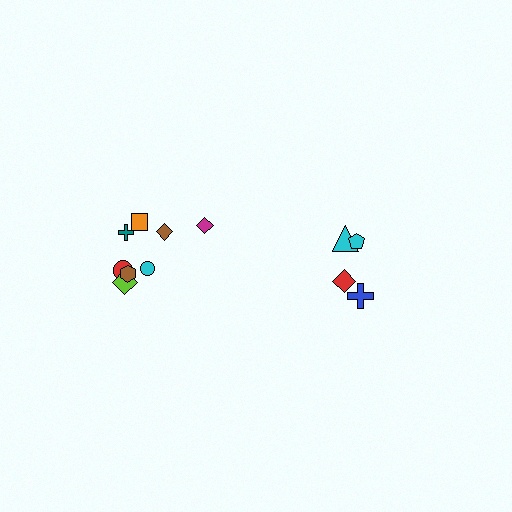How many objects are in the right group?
There are 4 objects.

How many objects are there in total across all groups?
There are 12 objects.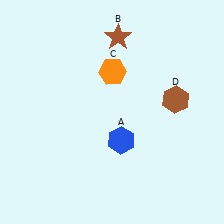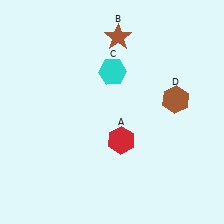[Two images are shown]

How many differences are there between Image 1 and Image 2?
There are 2 differences between the two images.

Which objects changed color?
A changed from blue to red. C changed from orange to cyan.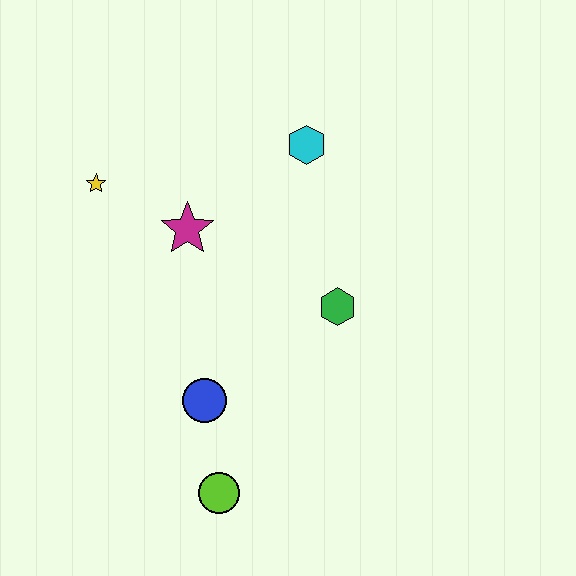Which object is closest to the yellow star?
The magenta star is closest to the yellow star.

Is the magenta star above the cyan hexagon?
No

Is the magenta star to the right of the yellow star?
Yes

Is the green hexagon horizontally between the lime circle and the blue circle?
No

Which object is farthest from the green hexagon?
The yellow star is farthest from the green hexagon.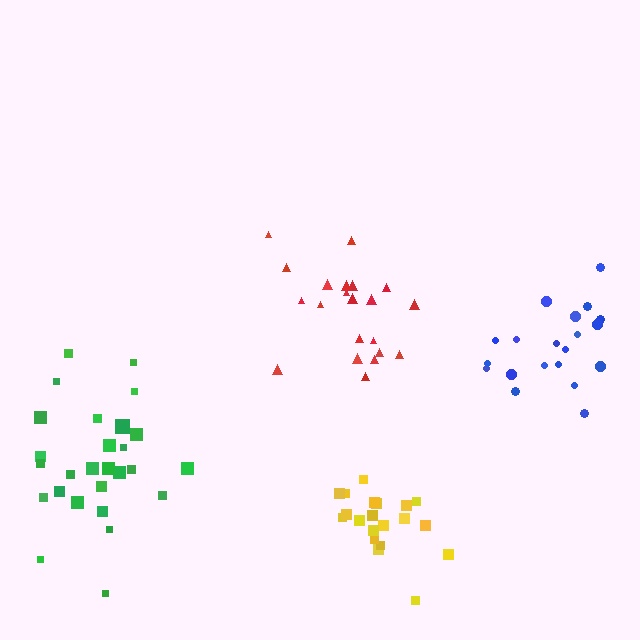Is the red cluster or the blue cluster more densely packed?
Red.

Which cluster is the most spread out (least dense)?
Green.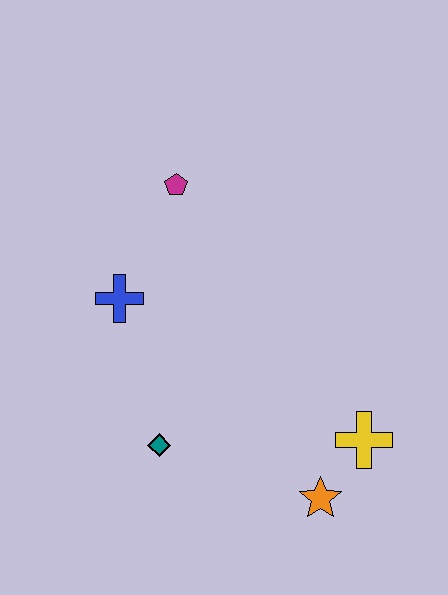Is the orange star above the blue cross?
No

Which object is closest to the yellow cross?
The orange star is closest to the yellow cross.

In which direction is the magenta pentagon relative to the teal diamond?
The magenta pentagon is above the teal diamond.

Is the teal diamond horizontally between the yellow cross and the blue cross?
Yes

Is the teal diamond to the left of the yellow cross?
Yes